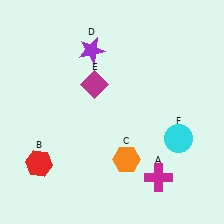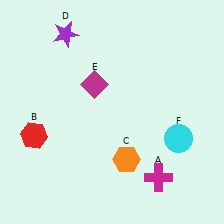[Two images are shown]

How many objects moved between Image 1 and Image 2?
2 objects moved between the two images.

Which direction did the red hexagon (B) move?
The red hexagon (B) moved up.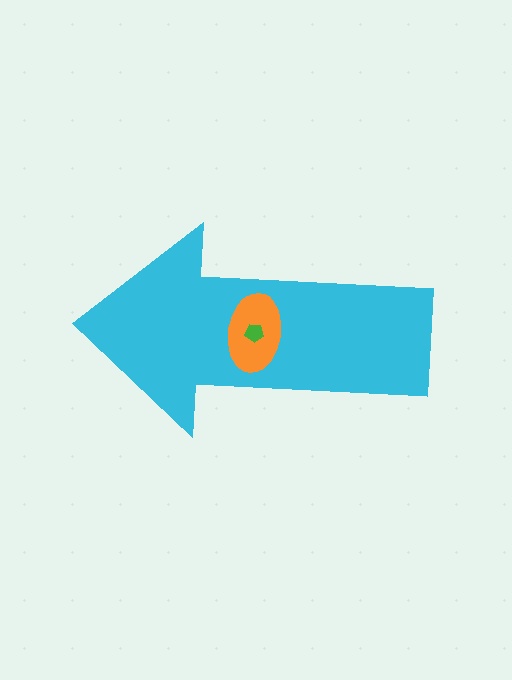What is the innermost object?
The green pentagon.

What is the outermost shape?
The cyan arrow.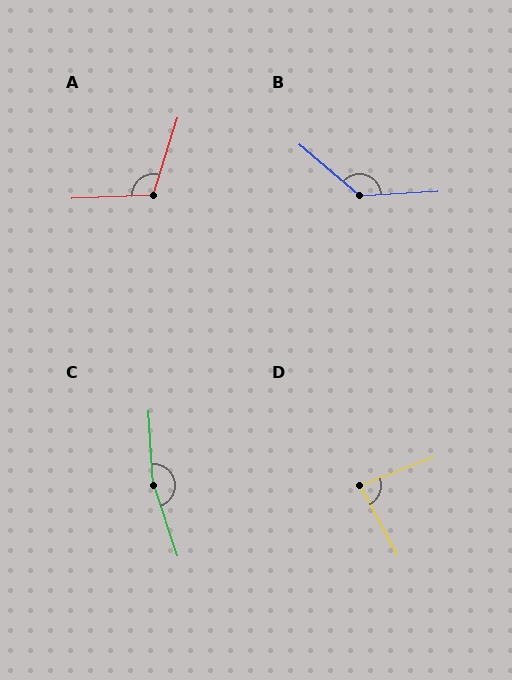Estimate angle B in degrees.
Approximately 136 degrees.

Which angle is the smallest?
D, at approximately 82 degrees.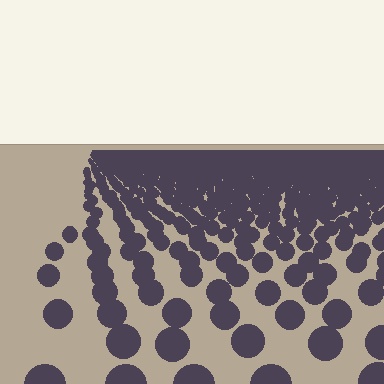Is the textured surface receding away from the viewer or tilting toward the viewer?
The surface is receding away from the viewer. Texture elements get smaller and denser toward the top.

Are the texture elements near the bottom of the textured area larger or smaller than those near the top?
Larger. Near the bottom, elements are closer to the viewer and appear at a bigger on-screen size.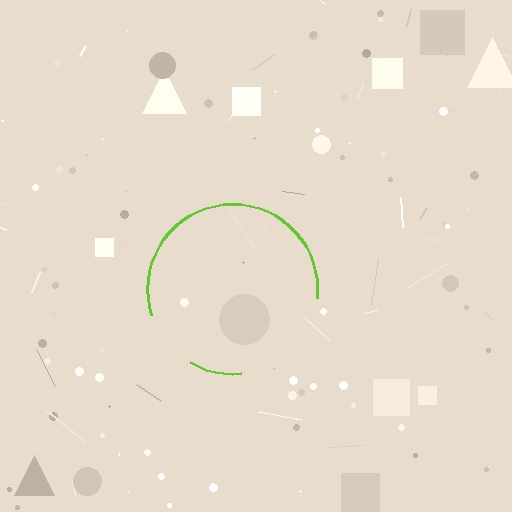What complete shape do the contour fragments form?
The contour fragments form a circle.